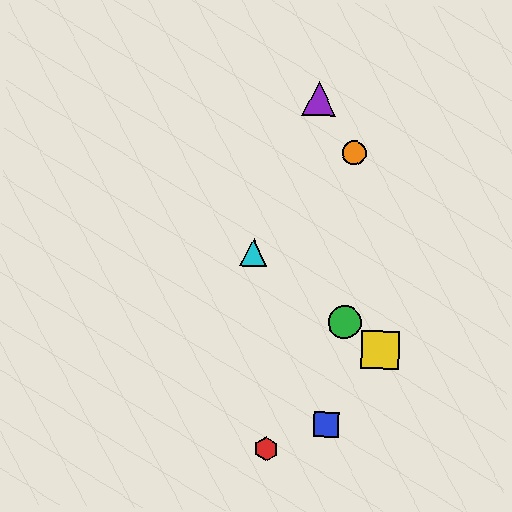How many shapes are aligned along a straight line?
3 shapes (the green circle, the yellow square, the cyan triangle) are aligned along a straight line.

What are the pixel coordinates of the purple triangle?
The purple triangle is at (319, 99).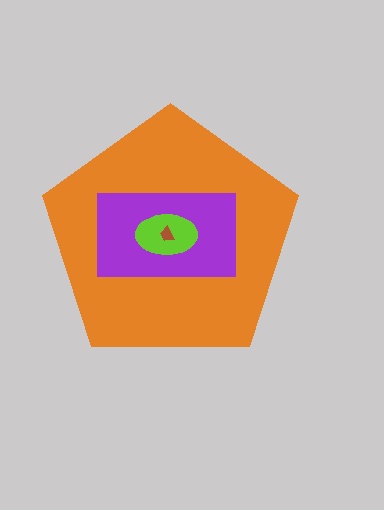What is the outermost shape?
The orange pentagon.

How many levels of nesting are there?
4.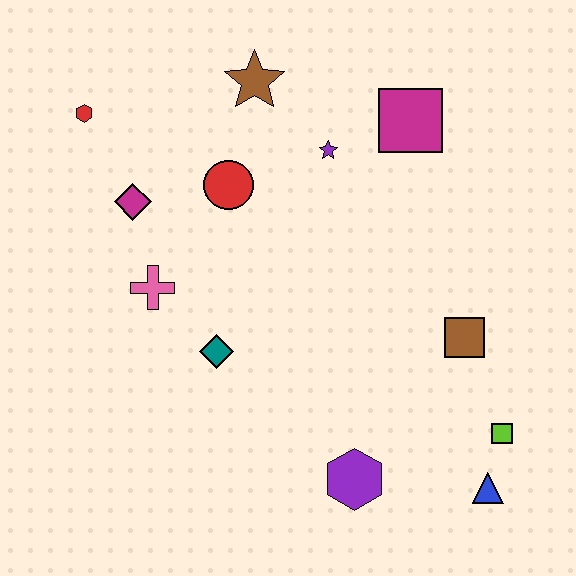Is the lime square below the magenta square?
Yes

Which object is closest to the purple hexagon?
The blue triangle is closest to the purple hexagon.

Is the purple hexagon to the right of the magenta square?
No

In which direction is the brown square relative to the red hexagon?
The brown square is to the right of the red hexagon.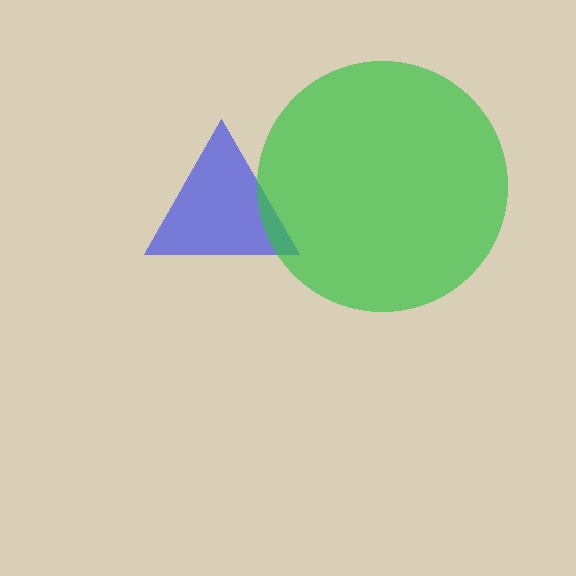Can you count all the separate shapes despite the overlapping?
Yes, there are 2 separate shapes.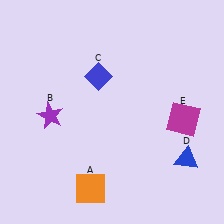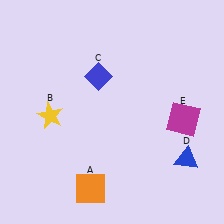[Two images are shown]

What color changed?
The star (B) changed from purple in Image 1 to yellow in Image 2.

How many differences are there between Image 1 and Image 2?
There is 1 difference between the two images.